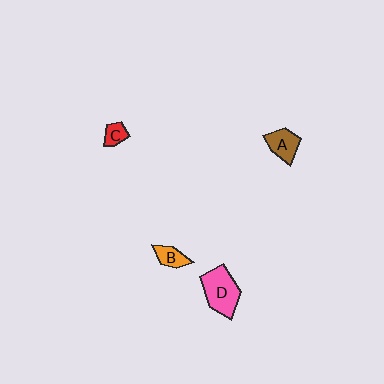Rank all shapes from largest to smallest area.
From largest to smallest: D (pink), A (brown), B (orange), C (red).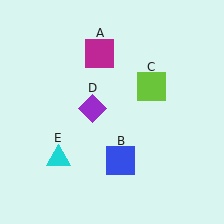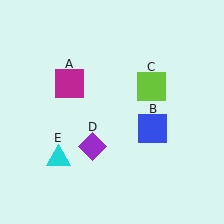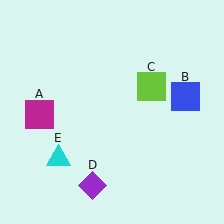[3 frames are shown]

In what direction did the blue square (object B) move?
The blue square (object B) moved up and to the right.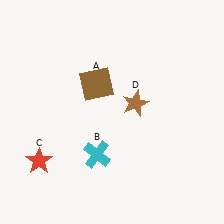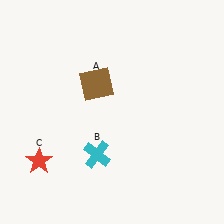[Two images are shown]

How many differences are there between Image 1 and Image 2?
There is 1 difference between the two images.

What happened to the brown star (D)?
The brown star (D) was removed in Image 2. It was in the top-right area of Image 1.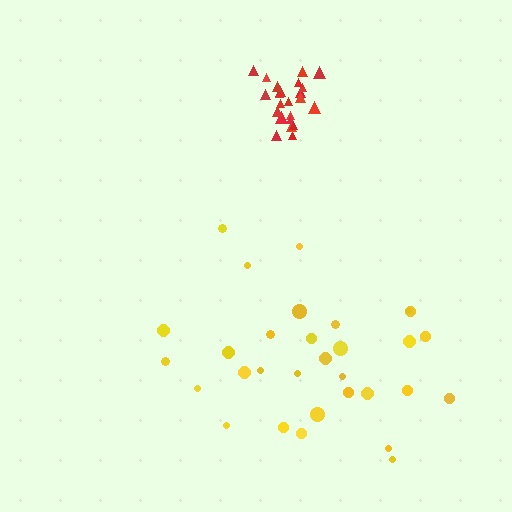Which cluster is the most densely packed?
Red.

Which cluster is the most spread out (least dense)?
Yellow.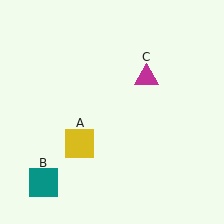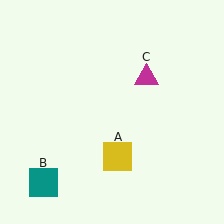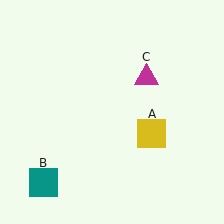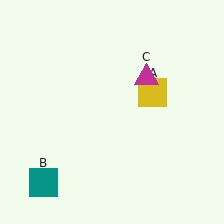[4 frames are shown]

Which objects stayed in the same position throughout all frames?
Teal square (object B) and magenta triangle (object C) remained stationary.